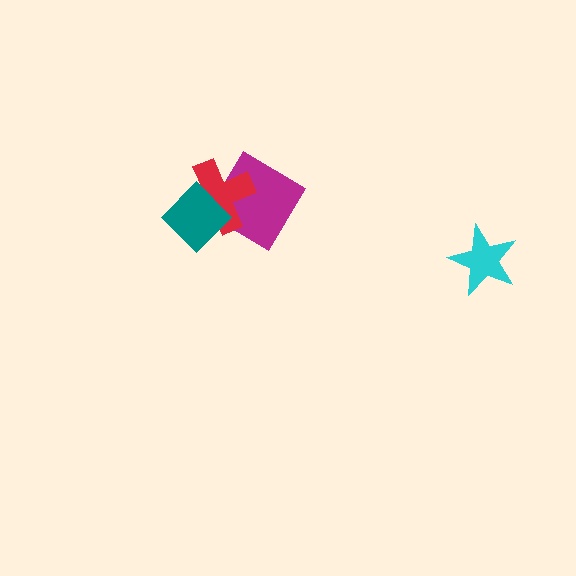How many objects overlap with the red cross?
2 objects overlap with the red cross.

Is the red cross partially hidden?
Yes, it is partially covered by another shape.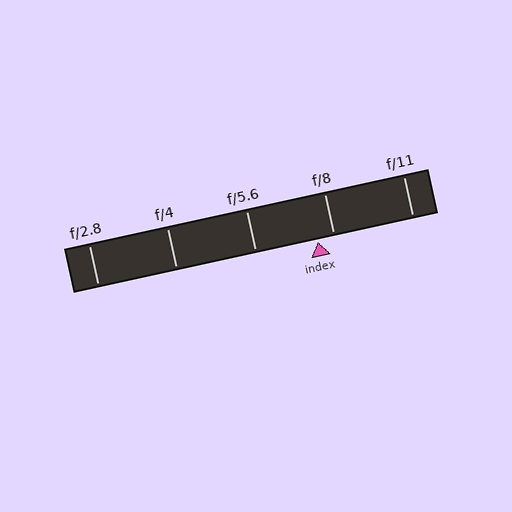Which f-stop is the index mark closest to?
The index mark is closest to f/8.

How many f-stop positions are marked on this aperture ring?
There are 5 f-stop positions marked.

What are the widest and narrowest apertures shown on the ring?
The widest aperture shown is f/2.8 and the narrowest is f/11.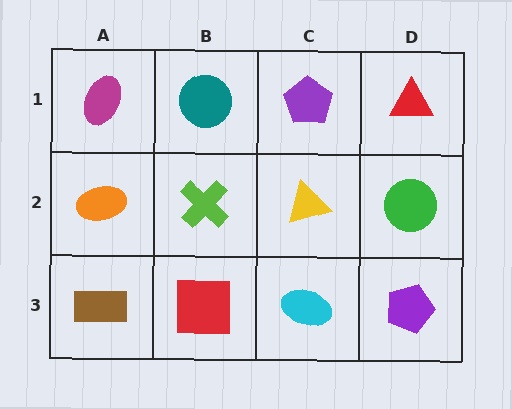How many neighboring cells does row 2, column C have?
4.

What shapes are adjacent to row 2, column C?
A purple pentagon (row 1, column C), a cyan ellipse (row 3, column C), a lime cross (row 2, column B), a green circle (row 2, column D).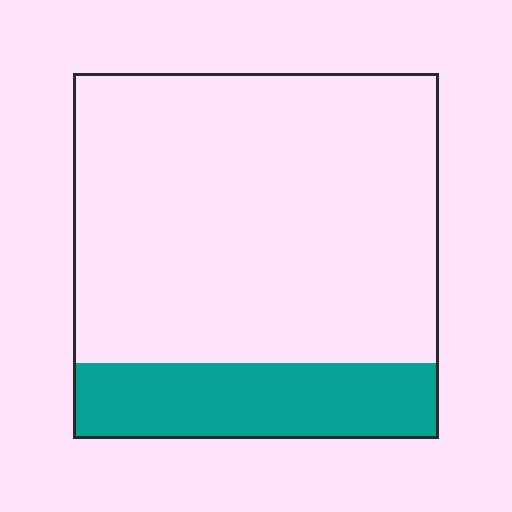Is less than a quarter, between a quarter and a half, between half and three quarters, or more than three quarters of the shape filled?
Less than a quarter.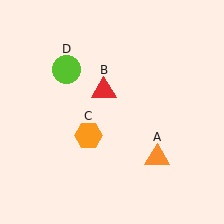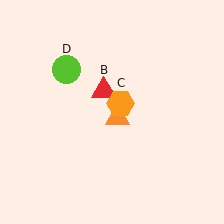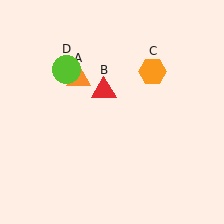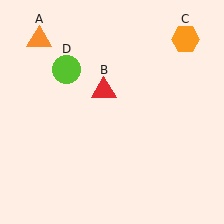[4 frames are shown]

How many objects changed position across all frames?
2 objects changed position: orange triangle (object A), orange hexagon (object C).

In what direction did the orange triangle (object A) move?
The orange triangle (object A) moved up and to the left.